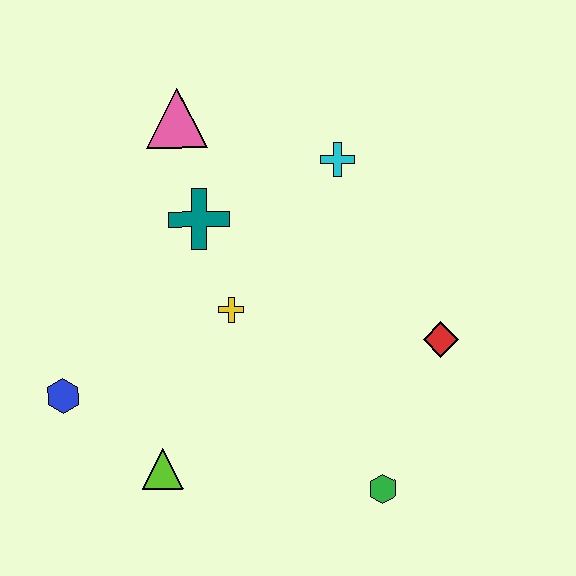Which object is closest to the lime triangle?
The blue hexagon is closest to the lime triangle.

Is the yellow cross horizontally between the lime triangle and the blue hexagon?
No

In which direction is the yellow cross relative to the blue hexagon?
The yellow cross is to the right of the blue hexagon.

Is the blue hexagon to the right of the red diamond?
No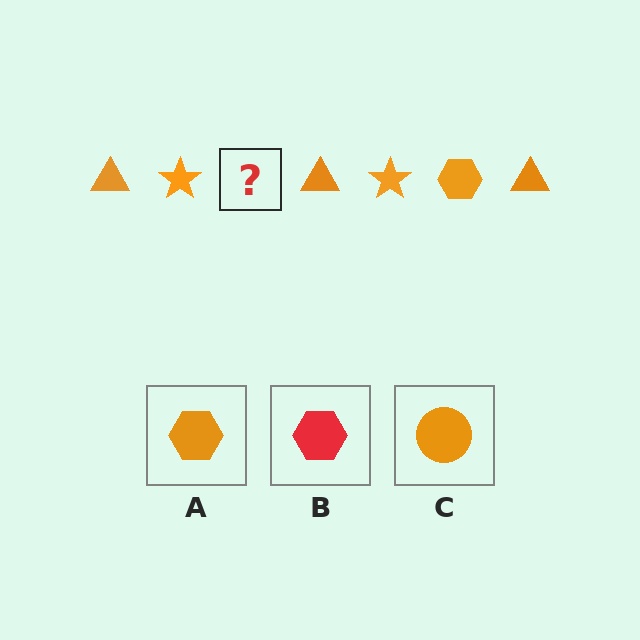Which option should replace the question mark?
Option A.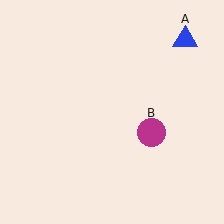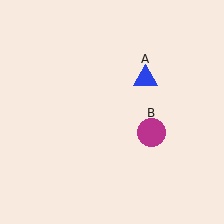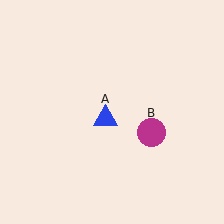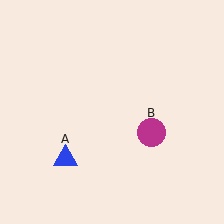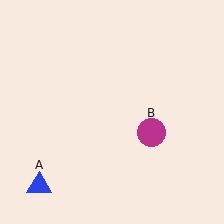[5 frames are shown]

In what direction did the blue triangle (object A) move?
The blue triangle (object A) moved down and to the left.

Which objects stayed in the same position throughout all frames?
Magenta circle (object B) remained stationary.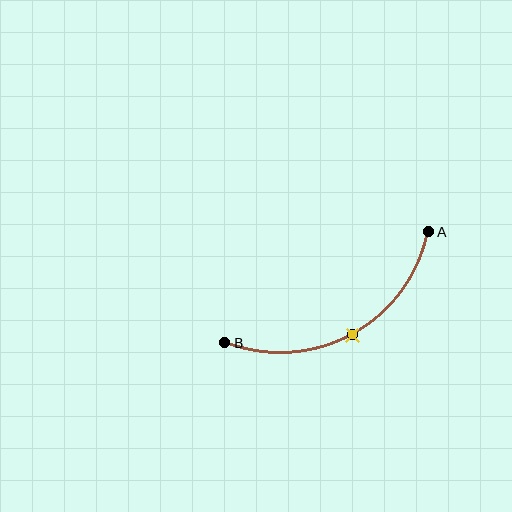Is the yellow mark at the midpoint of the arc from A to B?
Yes. The yellow mark lies on the arc at equal arc-length from both A and B — it is the arc midpoint.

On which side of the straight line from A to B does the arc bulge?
The arc bulges below the straight line connecting A and B.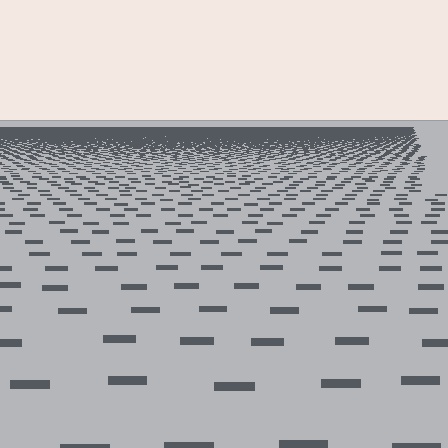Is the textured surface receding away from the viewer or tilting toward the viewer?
The surface is receding away from the viewer. Texture elements get smaller and denser toward the top.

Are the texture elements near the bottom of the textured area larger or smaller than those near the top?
Larger. Near the bottom, elements are closer to the viewer and appear at a bigger on-screen size.